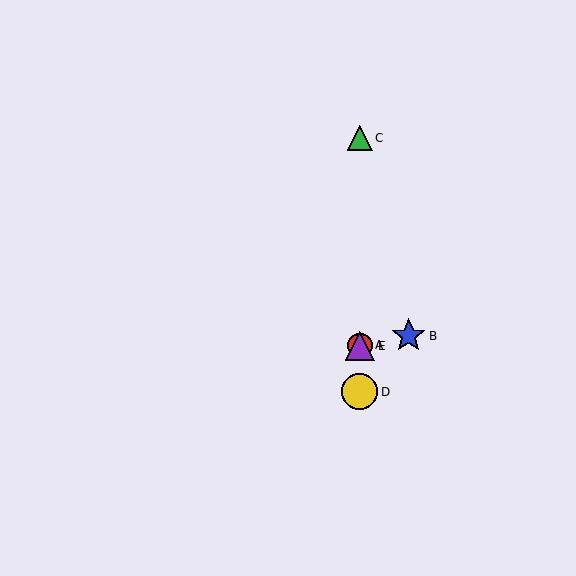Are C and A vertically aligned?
Yes, both are at x≈360.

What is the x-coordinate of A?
Object A is at x≈360.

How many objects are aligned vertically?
4 objects (A, C, D, E) are aligned vertically.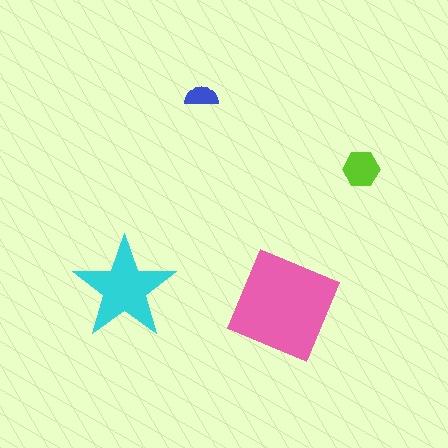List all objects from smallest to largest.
The blue semicircle, the lime hexagon, the cyan star, the pink square.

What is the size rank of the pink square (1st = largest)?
1st.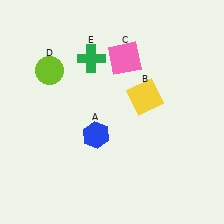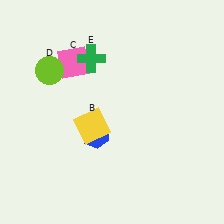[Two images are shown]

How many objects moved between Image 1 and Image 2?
2 objects moved between the two images.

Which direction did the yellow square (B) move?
The yellow square (B) moved left.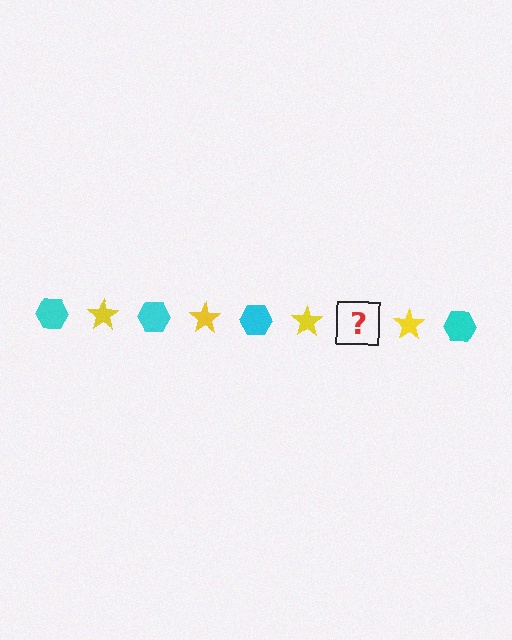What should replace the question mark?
The question mark should be replaced with a cyan hexagon.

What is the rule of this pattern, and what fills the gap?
The rule is that the pattern alternates between cyan hexagon and yellow star. The gap should be filled with a cyan hexagon.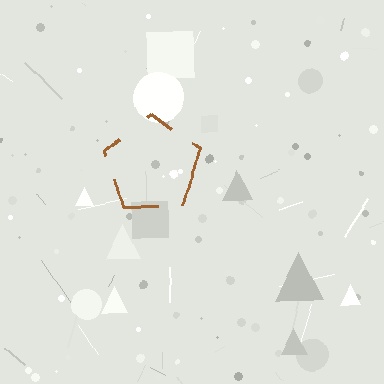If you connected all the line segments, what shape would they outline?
They would outline a pentagon.